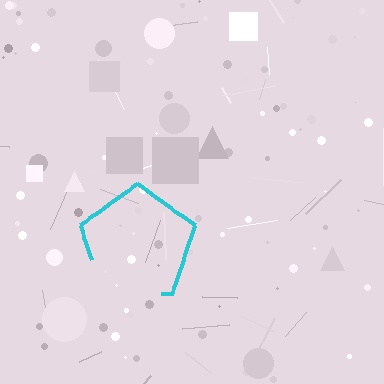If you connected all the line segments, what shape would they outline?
They would outline a pentagon.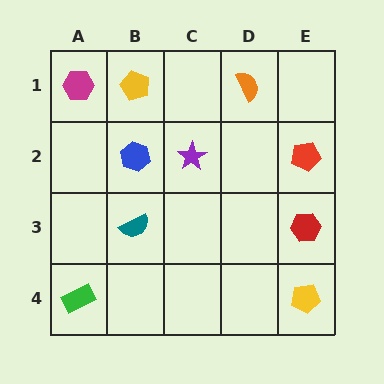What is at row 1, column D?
An orange semicircle.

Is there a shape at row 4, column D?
No, that cell is empty.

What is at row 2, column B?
A blue hexagon.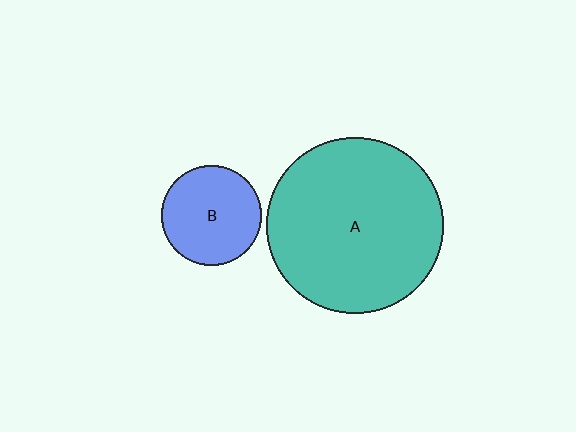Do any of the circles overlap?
No, none of the circles overlap.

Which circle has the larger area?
Circle A (teal).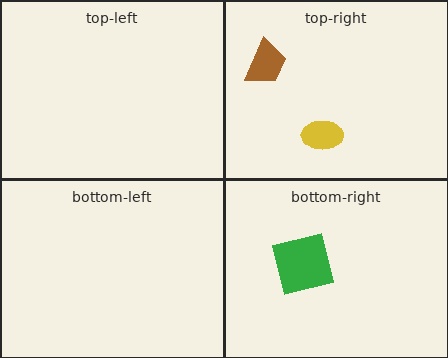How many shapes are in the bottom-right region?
1.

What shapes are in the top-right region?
The brown trapezoid, the yellow ellipse.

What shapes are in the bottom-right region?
The green square.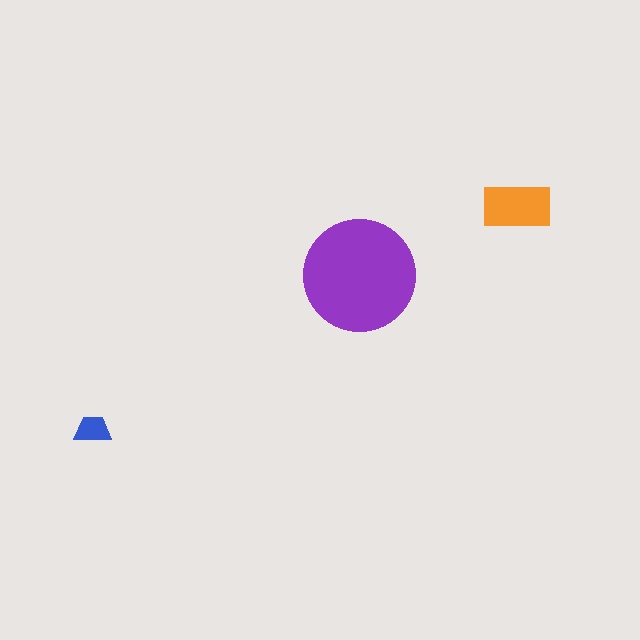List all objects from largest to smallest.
The purple circle, the orange rectangle, the blue trapezoid.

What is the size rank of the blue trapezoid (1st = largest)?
3rd.